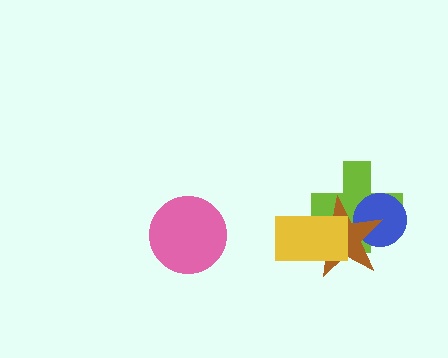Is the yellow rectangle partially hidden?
No, no other shape covers it.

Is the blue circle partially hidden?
Yes, it is partially covered by another shape.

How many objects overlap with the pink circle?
0 objects overlap with the pink circle.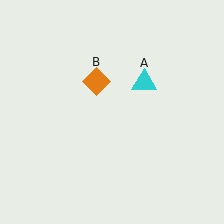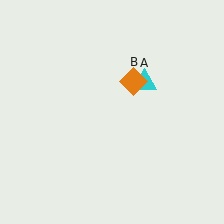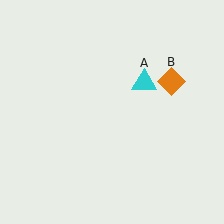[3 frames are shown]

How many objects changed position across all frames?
1 object changed position: orange diamond (object B).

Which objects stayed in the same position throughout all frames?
Cyan triangle (object A) remained stationary.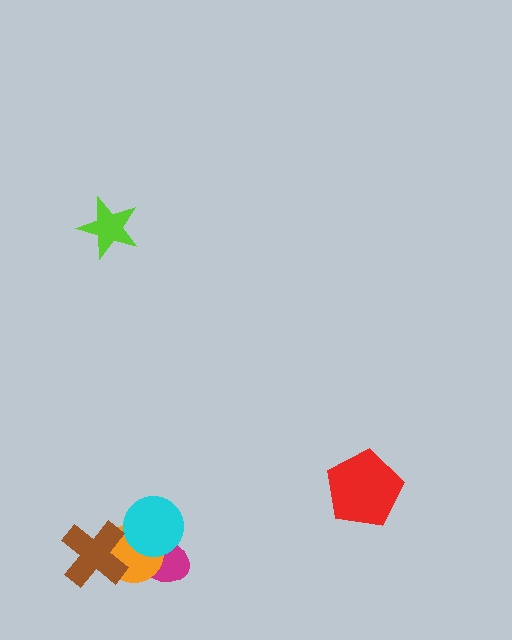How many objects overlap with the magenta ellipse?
2 objects overlap with the magenta ellipse.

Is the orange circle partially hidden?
Yes, it is partially covered by another shape.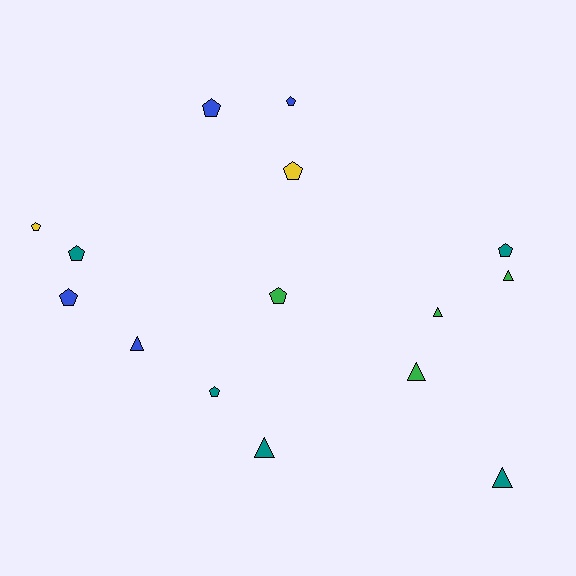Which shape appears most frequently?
Pentagon, with 9 objects.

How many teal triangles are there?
There are 2 teal triangles.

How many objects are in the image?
There are 15 objects.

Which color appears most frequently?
Teal, with 5 objects.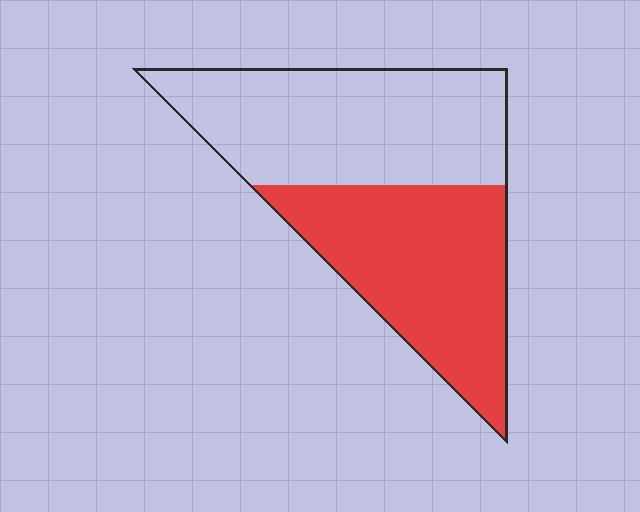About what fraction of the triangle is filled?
About one half (1/2).